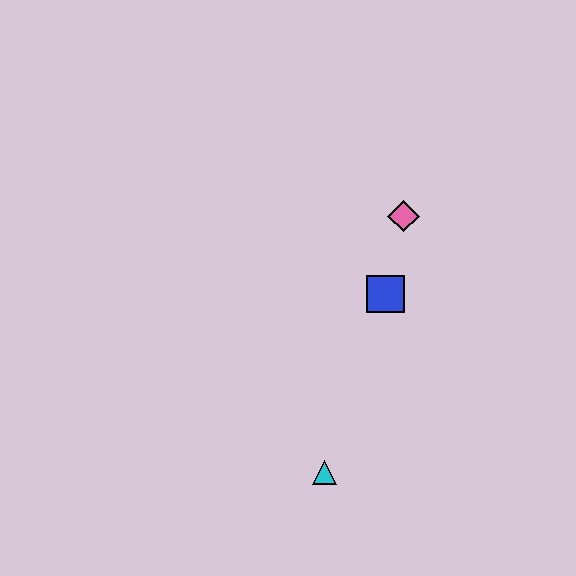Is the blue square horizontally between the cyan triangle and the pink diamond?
Yes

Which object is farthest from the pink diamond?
The cyan triangle is farthest from the pink diamond.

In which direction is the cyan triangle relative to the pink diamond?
The cyan triangle is below the pink diamond.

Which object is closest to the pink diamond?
The blue square is closest to the pink diamond.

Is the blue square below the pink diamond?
Yes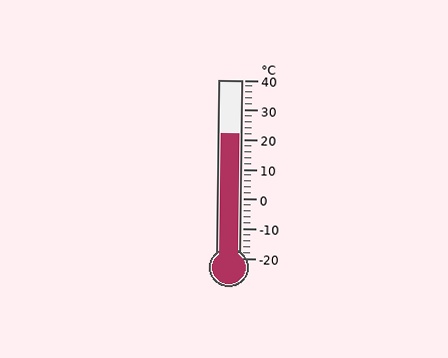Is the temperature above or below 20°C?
The temperature is above 20°C.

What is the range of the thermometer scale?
The thermometer scale ranges from -20°C to 40°C.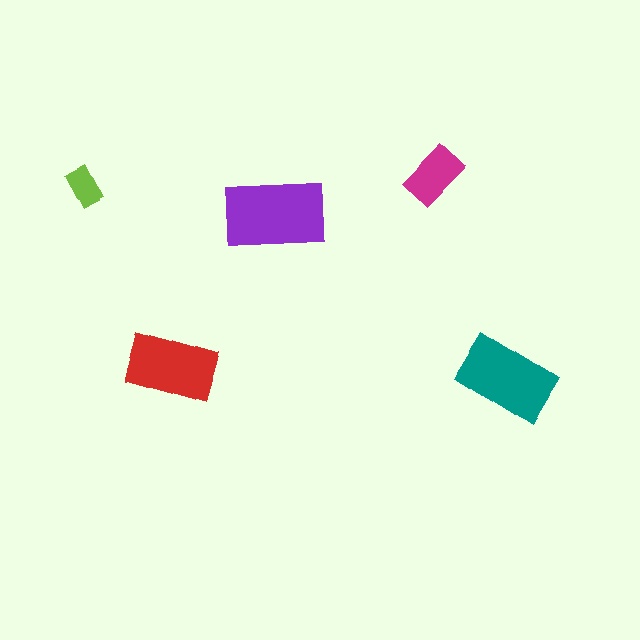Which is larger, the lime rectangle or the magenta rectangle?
The magenta one.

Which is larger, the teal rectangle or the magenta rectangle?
The teal one.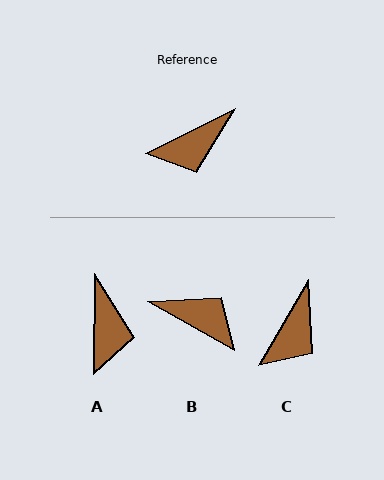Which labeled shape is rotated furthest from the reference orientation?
B, about 124 degrees away.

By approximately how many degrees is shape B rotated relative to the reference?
Approximately 124 degrees counter-clockwise.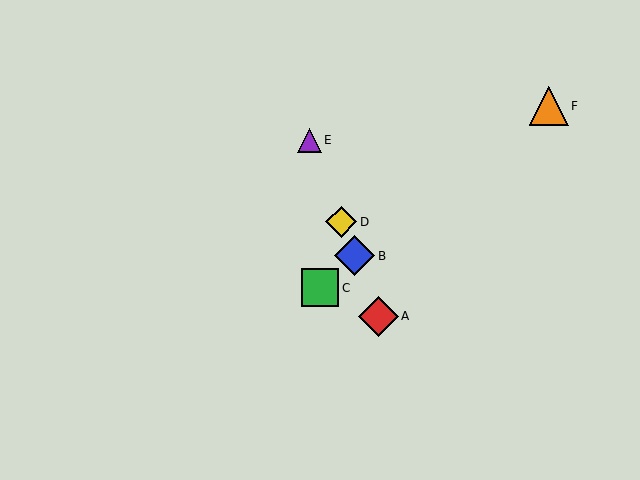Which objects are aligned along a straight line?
Objects A, B, D, E are aligned along a straight line.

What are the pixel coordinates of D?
Object D is at (341, 222).